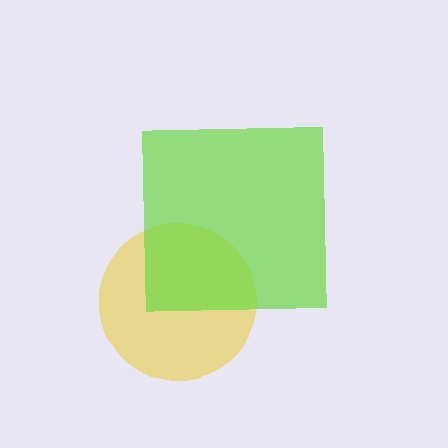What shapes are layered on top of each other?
The layered shapes are: a yellow circle, a lime square.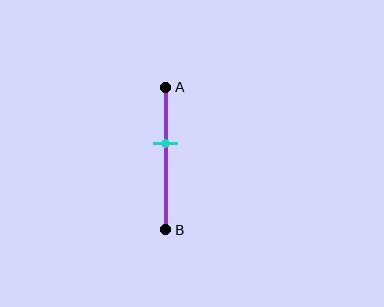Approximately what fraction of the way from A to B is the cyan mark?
The cyan mark is approximately 40% of the way from A to B.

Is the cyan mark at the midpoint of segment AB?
No, the mark is at about 40% from A, not at the 50% midpoint.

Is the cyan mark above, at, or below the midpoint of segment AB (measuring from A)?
The cyan mark is above the midpoint of segment AB.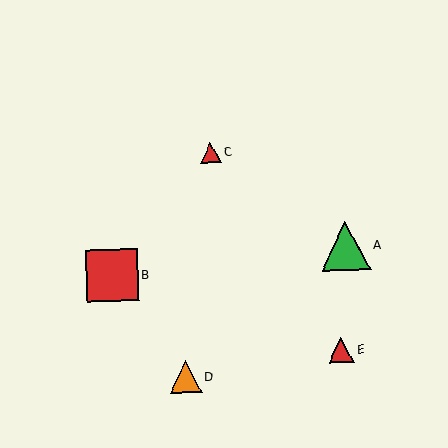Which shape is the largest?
The red square (labeled B) is the largest.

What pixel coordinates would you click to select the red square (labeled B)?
Click at (112, 276) to select the red square B.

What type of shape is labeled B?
Shape B is a red square.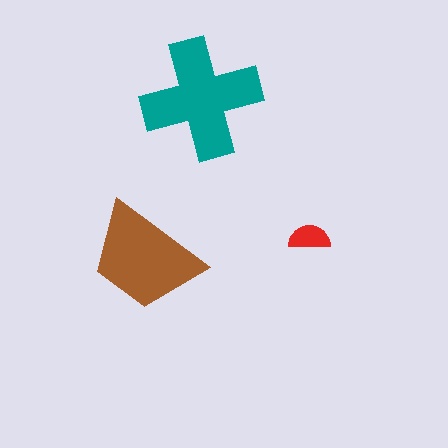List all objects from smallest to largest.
The red semicircle, the brown trapezoid, the teal cross.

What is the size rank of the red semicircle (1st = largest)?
3rd.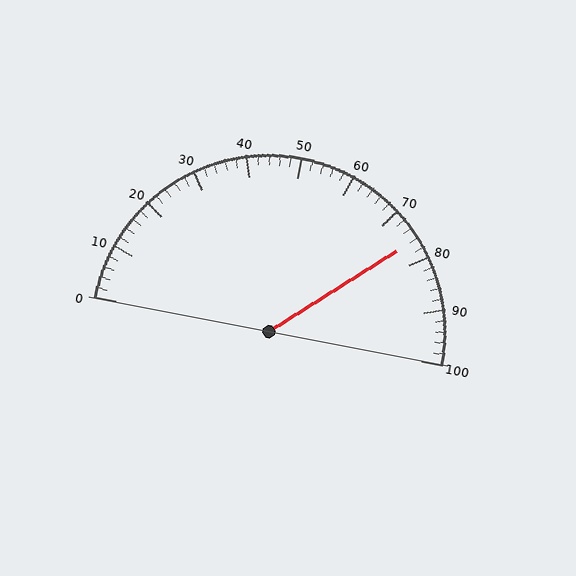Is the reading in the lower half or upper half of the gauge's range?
The reading is in the upper half of the range (0 to 100).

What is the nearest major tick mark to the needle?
The nearest major tick mark is 80.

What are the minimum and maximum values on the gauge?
The gauge ranges from 0 to 100.